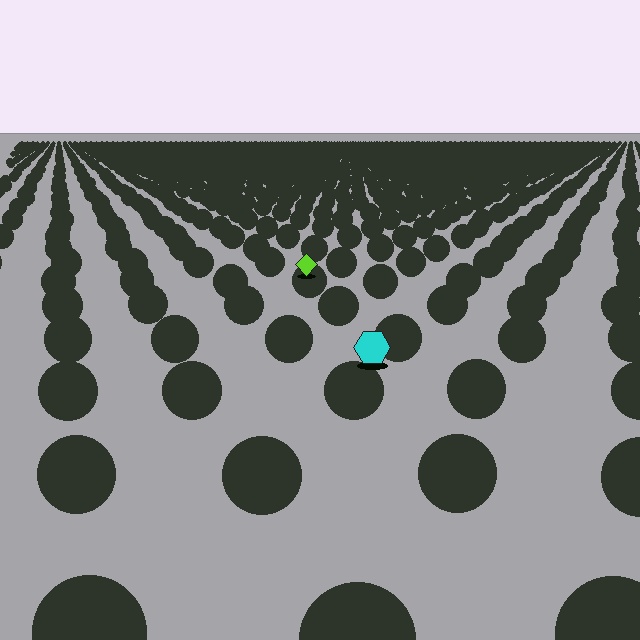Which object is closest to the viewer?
The cyan hexagon is closest. The texture marks near it are larger and more spread out.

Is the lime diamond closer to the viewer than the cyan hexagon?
No. The cyan hexagon is closer — you can tell from the texture gradient: the ground texture is coarser near it.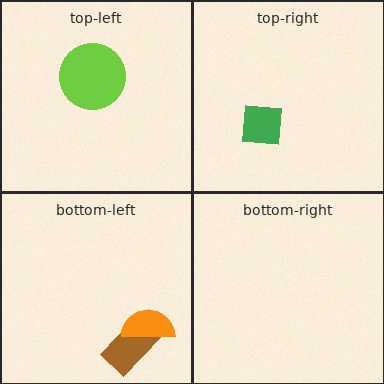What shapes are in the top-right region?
The green square.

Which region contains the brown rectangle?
The bottom-left region.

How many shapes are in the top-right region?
1.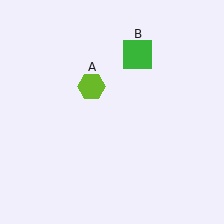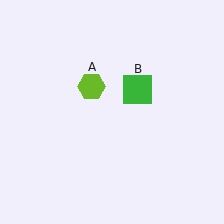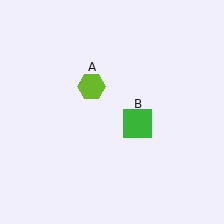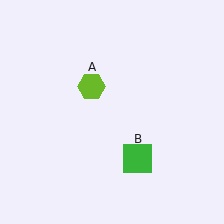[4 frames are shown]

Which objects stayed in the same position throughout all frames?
Lime hexagon (object A) remained stationary.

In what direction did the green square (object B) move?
The green square (object B) moved down.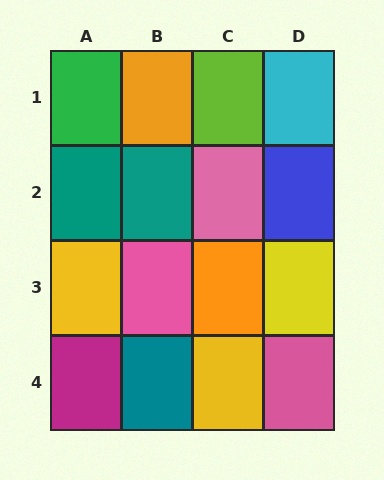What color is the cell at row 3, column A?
Yellow.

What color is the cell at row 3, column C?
Orange.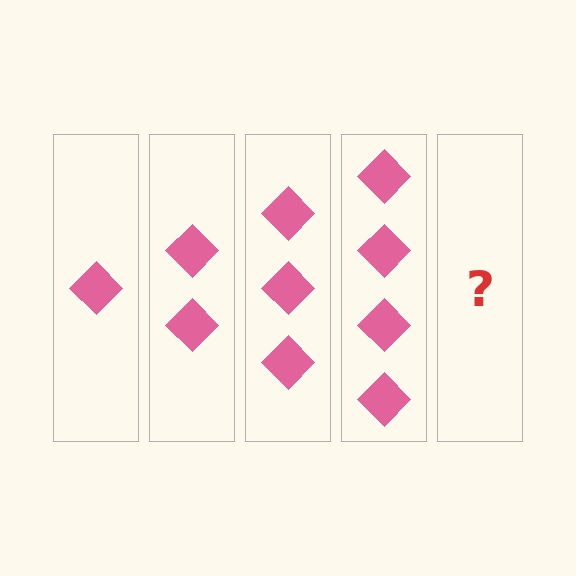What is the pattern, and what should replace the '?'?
The pattern is that each step adds one more diamond. The '?' should be 5 diamonds.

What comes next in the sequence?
The next element should be 5 diamonds.